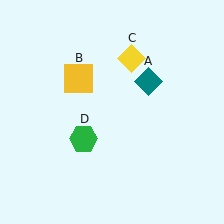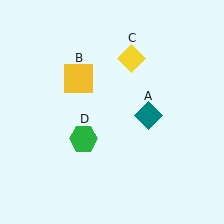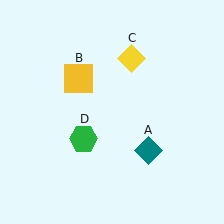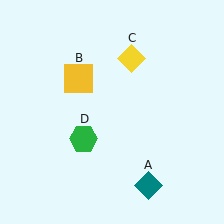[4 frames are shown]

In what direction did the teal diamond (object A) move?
The teal diamond (object A) moved down.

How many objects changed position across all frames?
1 object changed position: teal diamond (object A).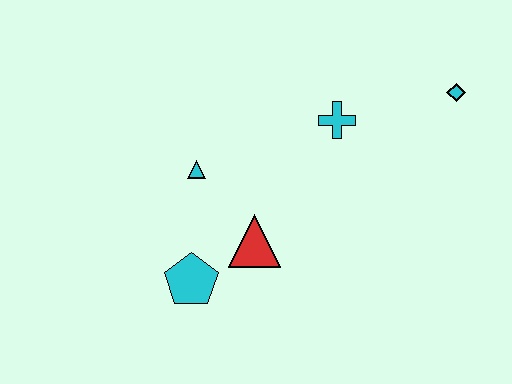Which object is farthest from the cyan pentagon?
The cyan diamond is farthest from the cyan pentagon.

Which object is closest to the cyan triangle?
The red triangle is closest to the cyan triangle.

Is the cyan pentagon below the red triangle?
Yes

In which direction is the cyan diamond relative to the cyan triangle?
The cyan diamond is to the right of the cyan triangle.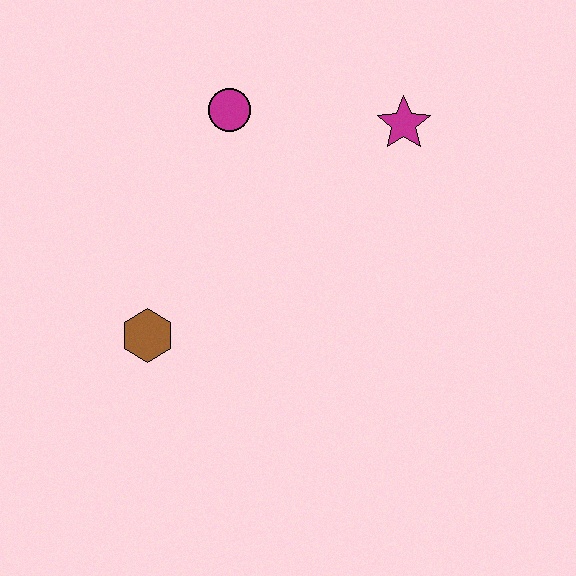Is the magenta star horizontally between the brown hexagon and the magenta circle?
No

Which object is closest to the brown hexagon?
The magenta circle is closest to the brown hexagon.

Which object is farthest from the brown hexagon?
The magenta star is farthest from the brown hexagon.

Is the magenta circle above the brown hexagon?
Yes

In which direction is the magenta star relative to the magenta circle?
The magenta star is to the right of the magenta circle.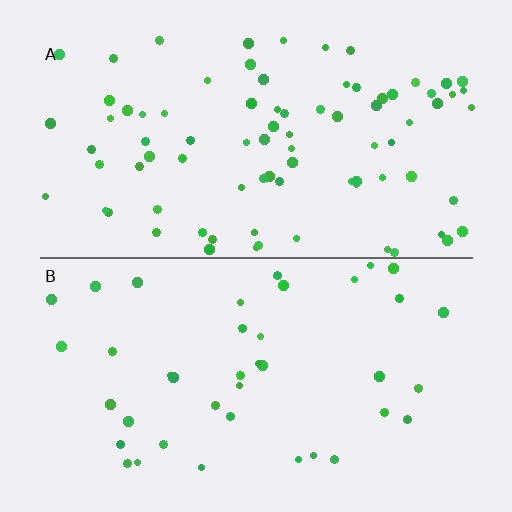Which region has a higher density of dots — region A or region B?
A (the top).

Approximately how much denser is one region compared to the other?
Approximately 2.1× — region A over region B.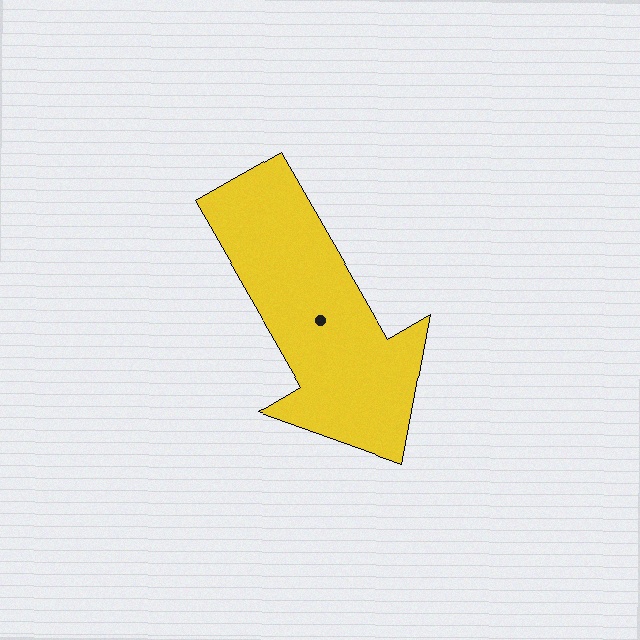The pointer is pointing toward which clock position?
Roughly 5 o'clock.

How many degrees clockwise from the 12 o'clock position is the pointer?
Approximately 150 degrees.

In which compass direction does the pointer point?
Southeast.